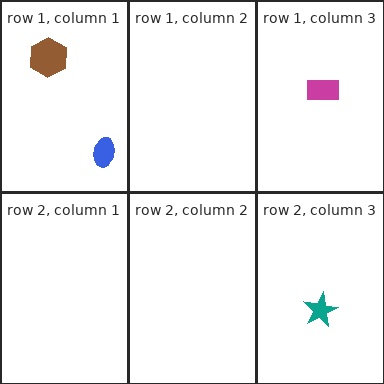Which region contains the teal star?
The row 2, column 3 region.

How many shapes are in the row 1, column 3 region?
1.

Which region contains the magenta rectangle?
The row 1, column 3 region.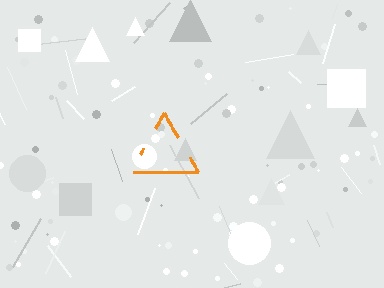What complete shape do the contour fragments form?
The contour fragments form a triangle.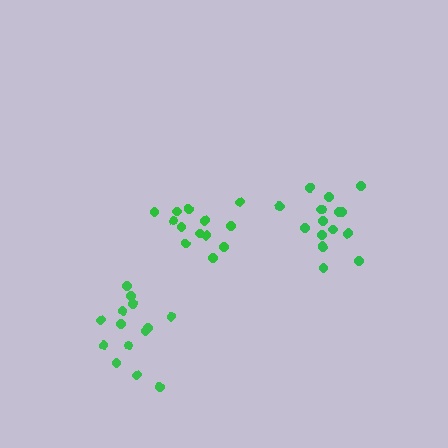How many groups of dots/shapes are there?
There are 3 groups.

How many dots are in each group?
Group 1: 14 dots, Group 2: 17 dots, Group 3: 14 dots (45 total).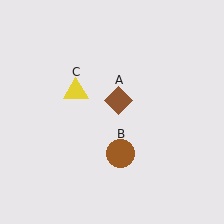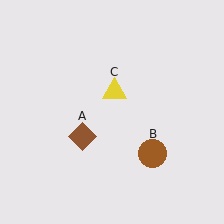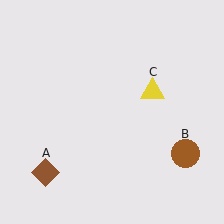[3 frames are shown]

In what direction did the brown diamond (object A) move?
The brown diamond (object A) moved down and to the left.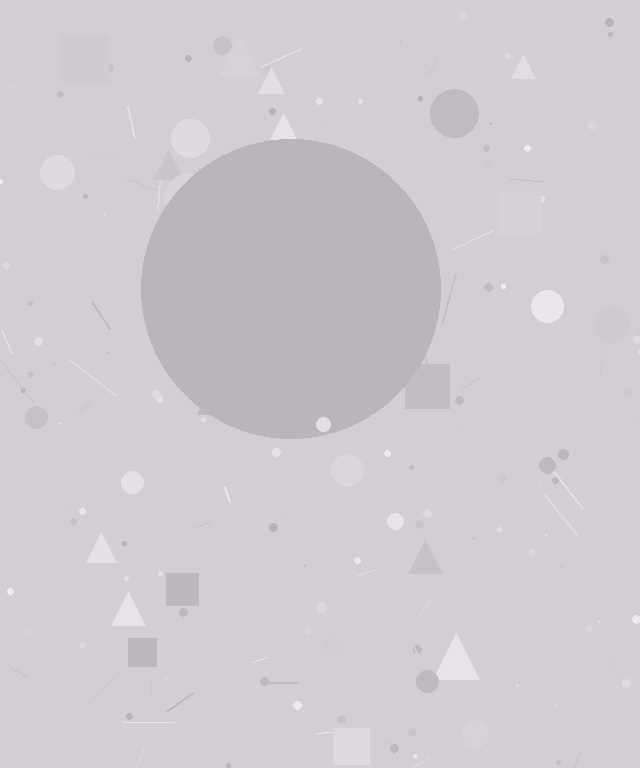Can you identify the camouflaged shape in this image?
The camouflaged shape is a circle.